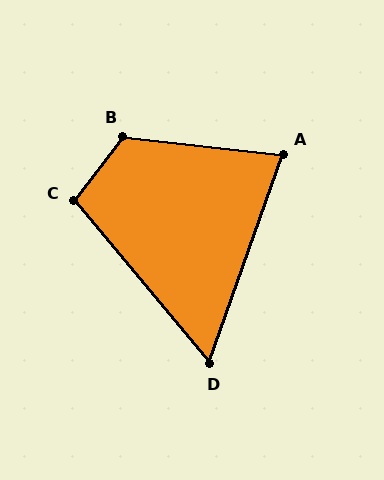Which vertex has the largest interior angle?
B, at approximately 121 degrees.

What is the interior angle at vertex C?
Approximately 103 degrees (obtuse).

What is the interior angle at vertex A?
Approximately 77 degrees (acute).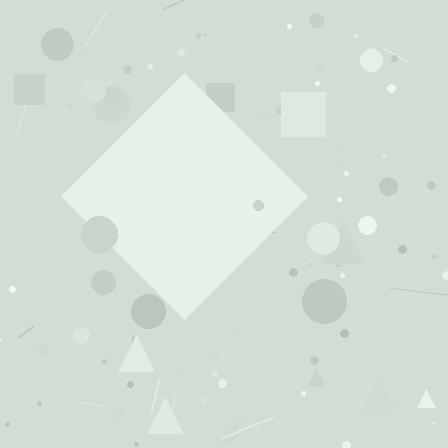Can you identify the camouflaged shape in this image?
The camouflaged shape is a diamond.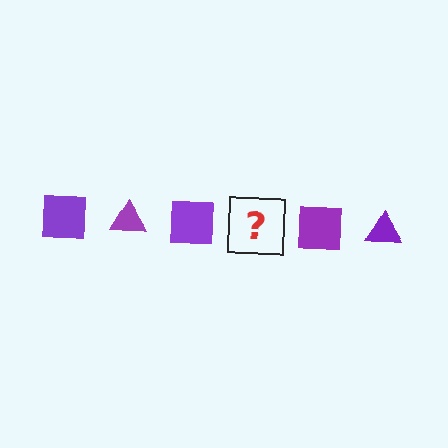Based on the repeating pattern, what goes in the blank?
The blank should be a purple triangle.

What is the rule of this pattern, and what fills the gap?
The rule is that the pattern cycles through square, triangle shapes in purple. The gap should be filled with a purple triangle.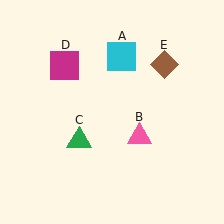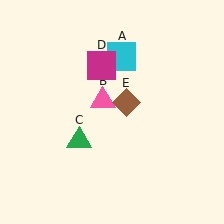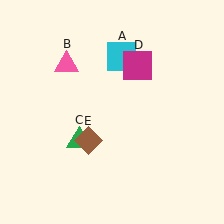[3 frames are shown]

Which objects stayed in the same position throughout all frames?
Cyan square (object A) and green triangle (object C) remained stationary.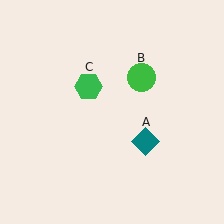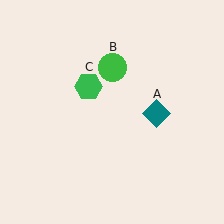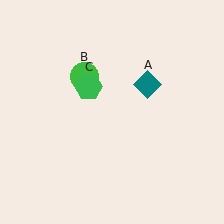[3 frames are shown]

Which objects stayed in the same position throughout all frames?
Green hexagon (object C) remained stationary.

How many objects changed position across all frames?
2 objects changed position: teal diamond (object A), green circle (object B).